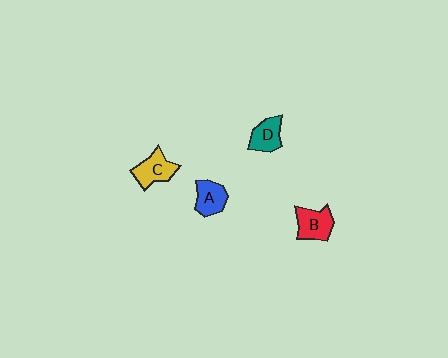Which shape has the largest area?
Shape B (red).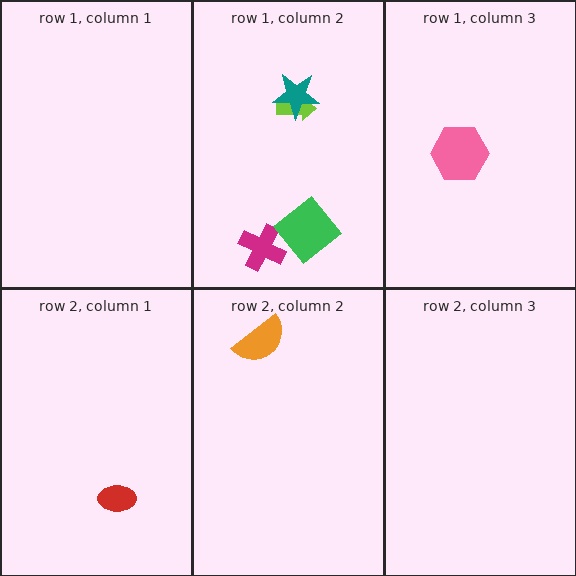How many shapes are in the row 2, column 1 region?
1.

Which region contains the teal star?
The row 1, column 2 region.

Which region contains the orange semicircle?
The row 2, column 2 region.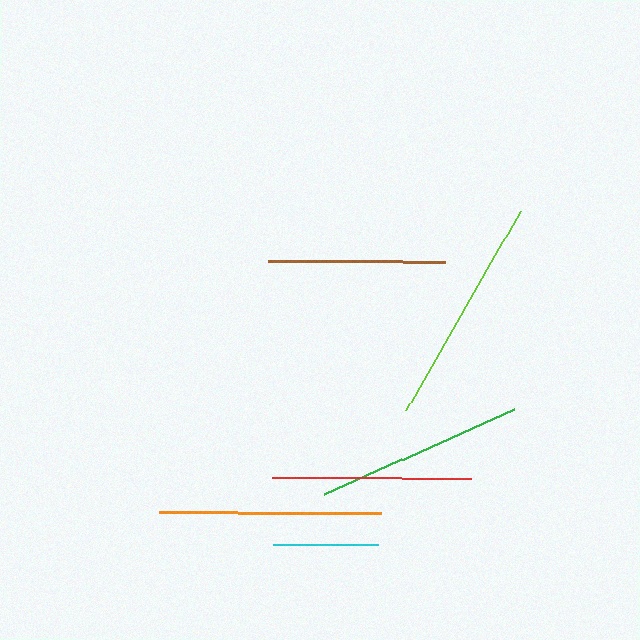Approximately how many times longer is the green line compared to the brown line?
The green line is approximately 1.2 times the length of the brown line.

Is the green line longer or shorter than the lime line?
The lime line is longer than the green line.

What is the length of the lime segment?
The lime segment is approximately 229 pixels long.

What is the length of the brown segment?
The brown segment is approximately 177 pixels long.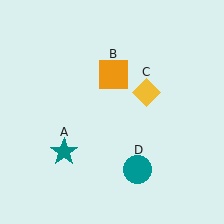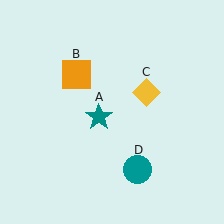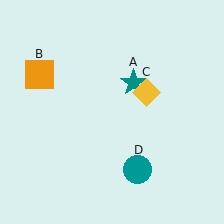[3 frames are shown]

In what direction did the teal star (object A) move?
The teal star (object A) moved up and to the right.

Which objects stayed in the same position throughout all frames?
Yellow diamond (object C) and teal circle (object D) remained stationary.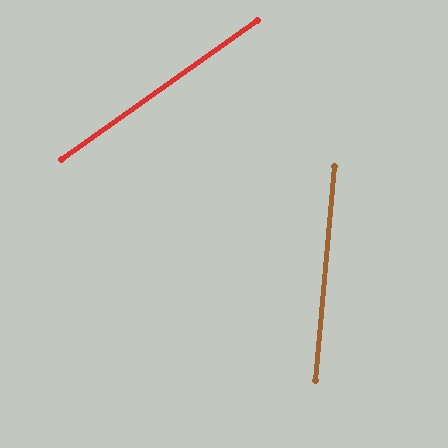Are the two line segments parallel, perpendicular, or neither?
Neither parallel nor perpendicular — they differ by about 50°.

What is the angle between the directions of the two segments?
Approximately 50 degrees.